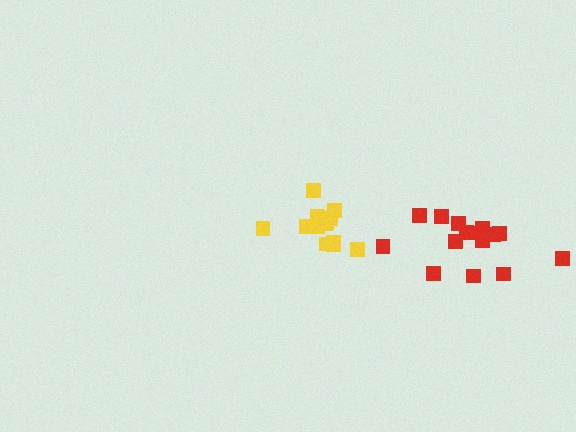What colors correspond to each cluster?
The clusters are colored: red, yellow.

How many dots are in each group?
Group 1: 15 dots, Group 2: 12 dots (27 total).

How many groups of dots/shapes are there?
There are 2 groups.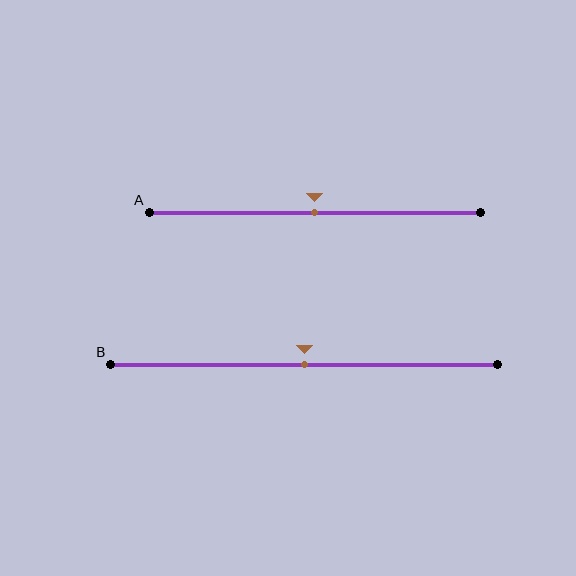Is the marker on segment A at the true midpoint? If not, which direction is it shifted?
Yes, the marker on segment A is at the true midpoint.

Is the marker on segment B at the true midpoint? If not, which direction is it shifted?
Yes, the marker on segment B is at the true midpoint.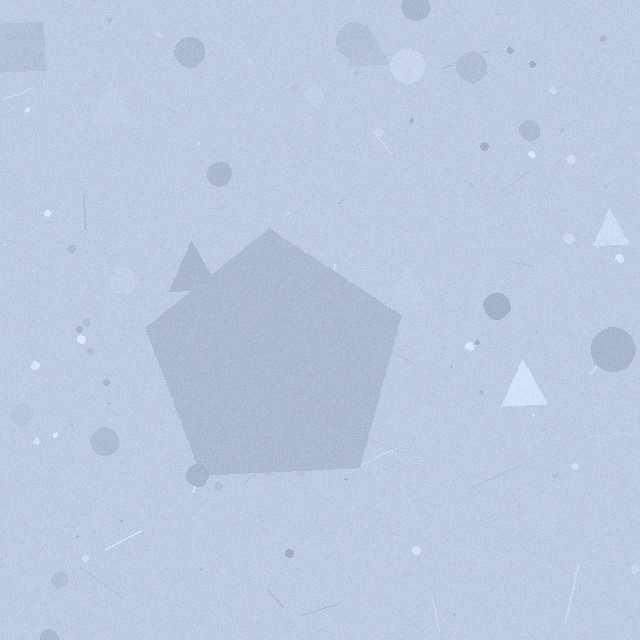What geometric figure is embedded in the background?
A pentagon is embedded in the background.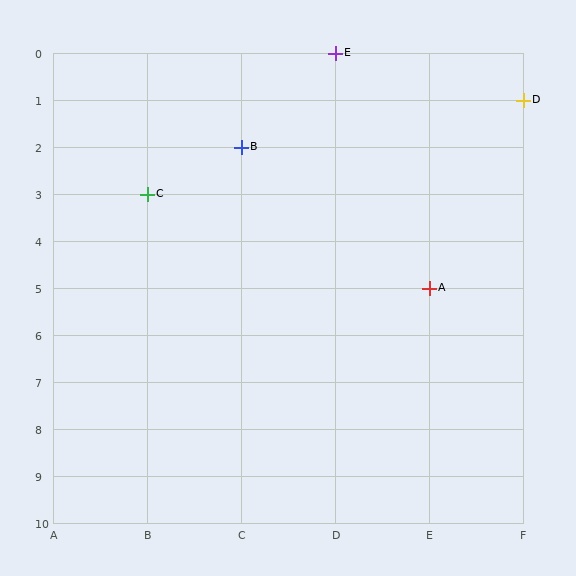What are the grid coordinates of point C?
Point C is at grid coordinates (B, 3).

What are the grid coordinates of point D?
Point D is at grid coordinates (F, 1).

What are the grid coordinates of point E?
Point E is at grid coordinates (D, 0).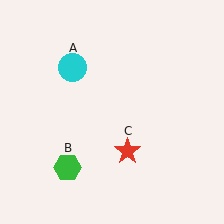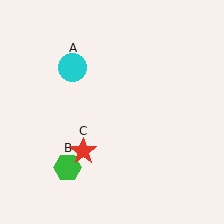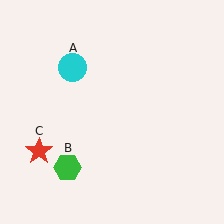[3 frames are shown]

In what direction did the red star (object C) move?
The red star (object C) moved left.